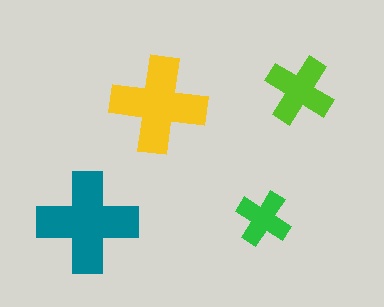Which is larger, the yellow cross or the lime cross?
The yellow one.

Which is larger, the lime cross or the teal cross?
The teal one.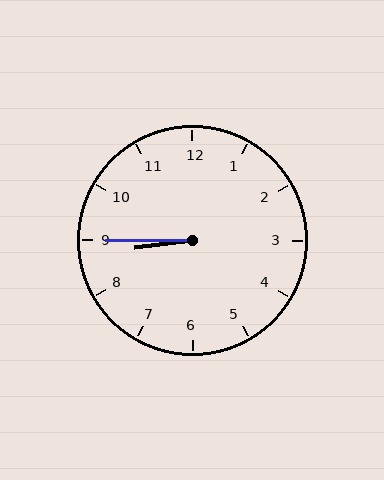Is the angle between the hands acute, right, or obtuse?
It is acute.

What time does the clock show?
8:45.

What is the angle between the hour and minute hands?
Approximately 8 degrees.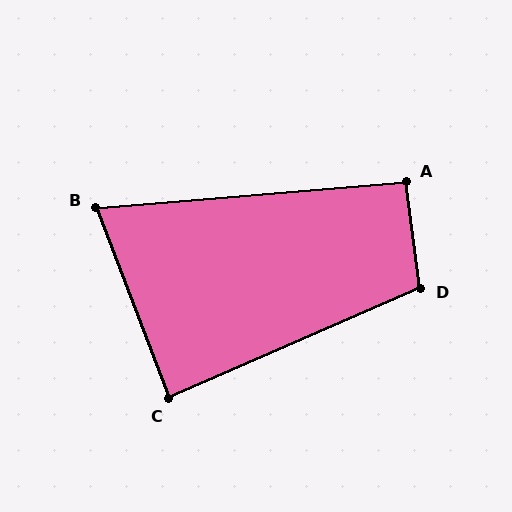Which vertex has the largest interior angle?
D, at approximately 106 degrees.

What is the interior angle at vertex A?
Approximately 93 degrees (approximately right).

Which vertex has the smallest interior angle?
B, at approximately 74 degrees.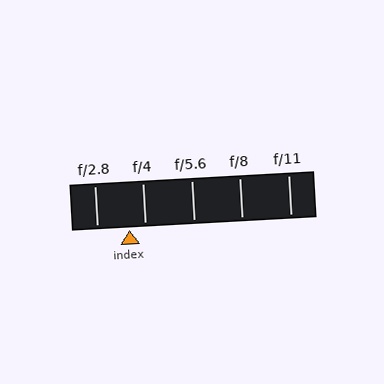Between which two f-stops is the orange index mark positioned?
The index mark is between f/2.8 and f/4.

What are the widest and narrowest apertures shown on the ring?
The widest aperture shown is f/2.8 and the narrowest is f/11.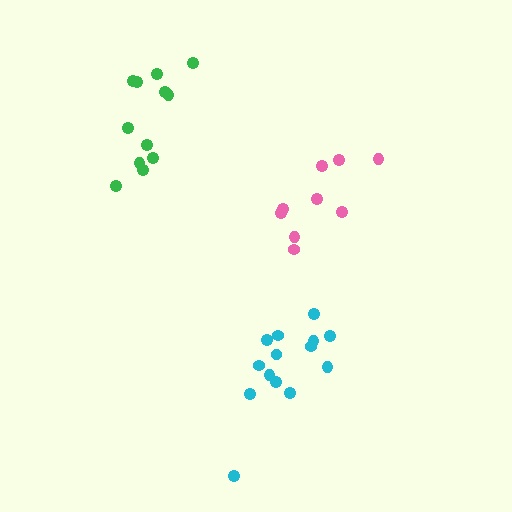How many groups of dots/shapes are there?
There are 3 groups.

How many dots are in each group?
Group 1: 14 dots, Group 2: 9 dots, Group 3: 12 dots (35 total).